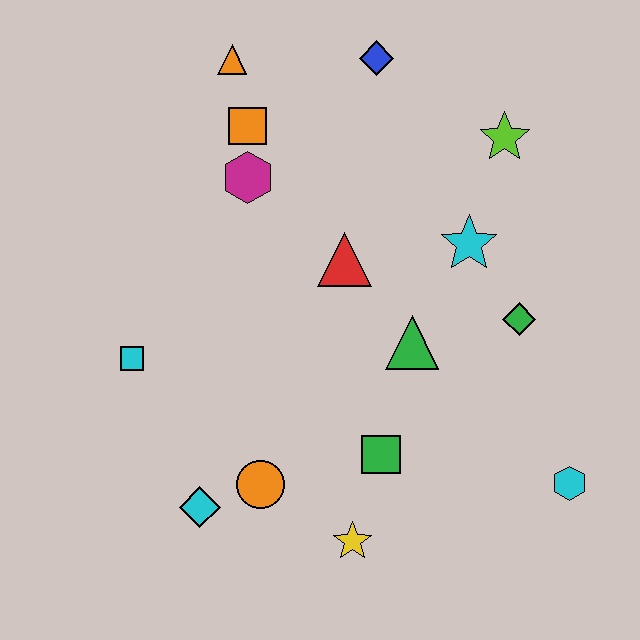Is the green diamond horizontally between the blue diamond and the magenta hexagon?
No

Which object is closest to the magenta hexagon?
The orange square is closest to the magenta hexagon.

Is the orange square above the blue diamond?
No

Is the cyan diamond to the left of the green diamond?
Yes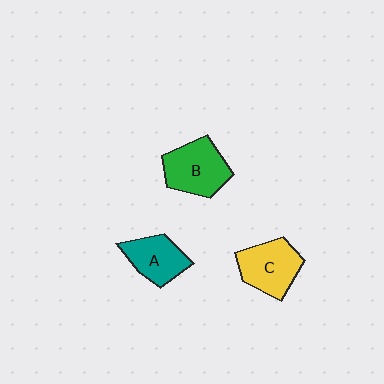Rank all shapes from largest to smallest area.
From largest to smallest: B (green), C (yellow), A (teal).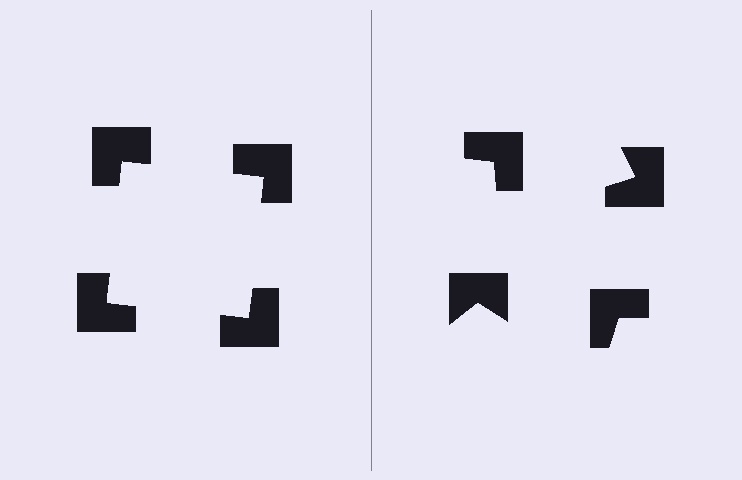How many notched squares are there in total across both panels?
8 — 4 on each side.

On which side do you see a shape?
An illusory square appears on the left side. On the right side the wedge cuts are rotated, so no coherent shape forms.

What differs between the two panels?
The notched squares are positioned identically on both sides; only the wedge orientations differ. On the left they align to a square; on the right they are misaligned.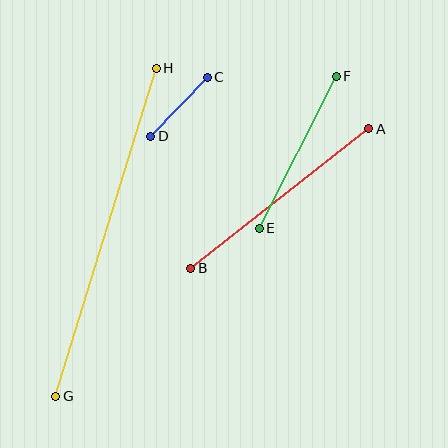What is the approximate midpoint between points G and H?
The midpoint is at approximately (106, 232) pixels.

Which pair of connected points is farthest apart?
Points G and H are farthest apart.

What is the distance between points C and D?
The distance is approximately 82 pixels.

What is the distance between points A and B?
The distance is approximately 226 pixels.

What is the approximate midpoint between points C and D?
The midpoint is at approximately (179, 107) pixels.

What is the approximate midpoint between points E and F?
The midpoint is at approximately (298, 152) pixels.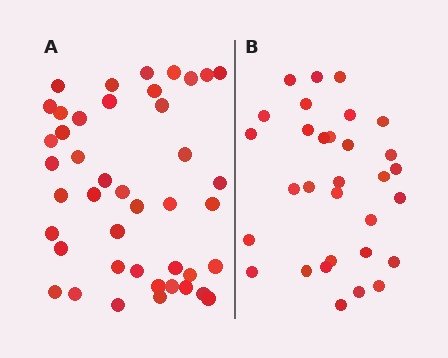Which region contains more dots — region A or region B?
Region A (the left region) has more dots.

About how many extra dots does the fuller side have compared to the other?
Region A has roughly 12 or so more dots than region B.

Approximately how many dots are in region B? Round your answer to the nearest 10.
About 30 dots. (The exact count is 31, which rounds to 30.)